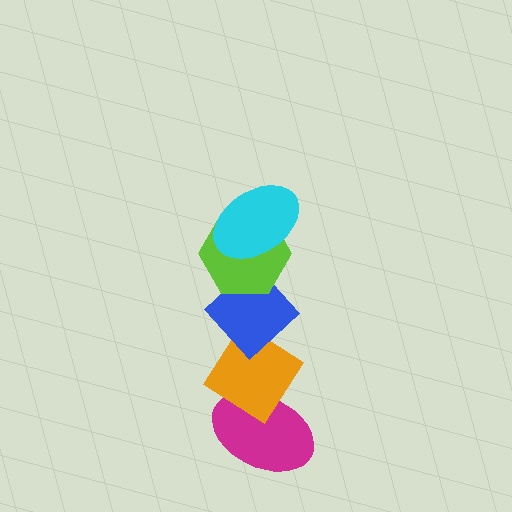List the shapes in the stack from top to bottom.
From top to bottom: the cyan ellipse, the lime hexagon, the blue diamond, the orange diamond, the magenta ellipse.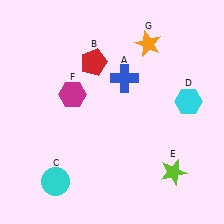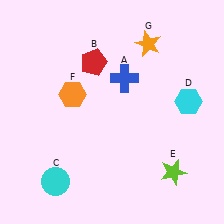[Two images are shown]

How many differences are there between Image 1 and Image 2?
There is 1 difference between the two images.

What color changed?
The hexagon (F) changed from magenta in Image 1 to orange in Image 2.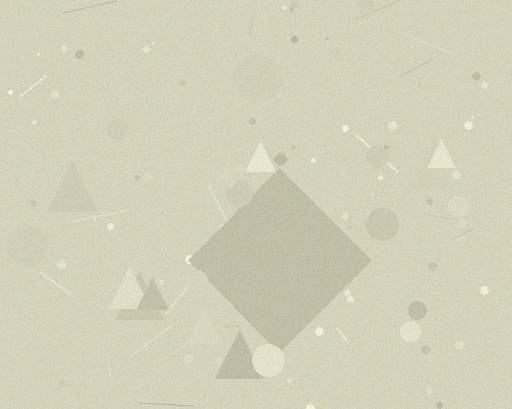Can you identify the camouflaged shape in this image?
The camouflaged shape is a diamond.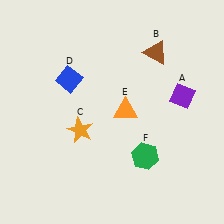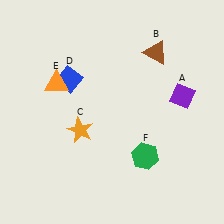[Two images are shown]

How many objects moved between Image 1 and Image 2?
1 object moved between the two images.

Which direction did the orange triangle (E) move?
The orange triangle (E) moved left.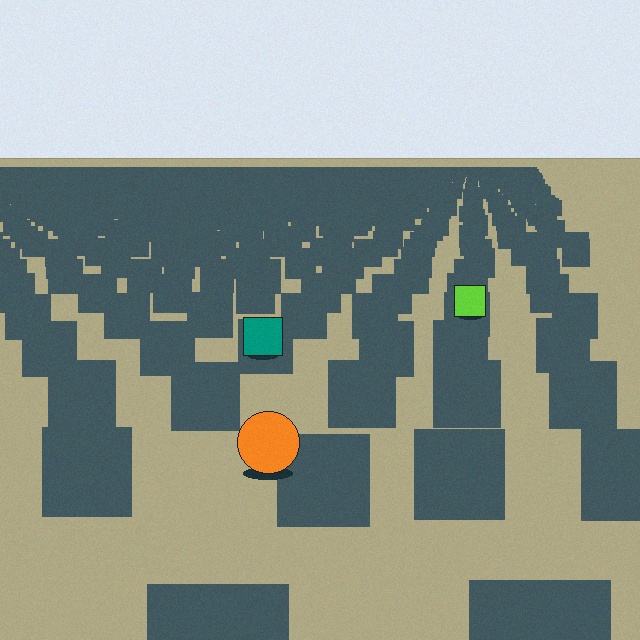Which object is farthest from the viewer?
The lime square is farthest from the viewer. It appears smaller and the ground texture around it is denser.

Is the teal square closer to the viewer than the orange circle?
No. The orange circle is closer — you can tell from the texture gradient: the ground texture is coarser near it.